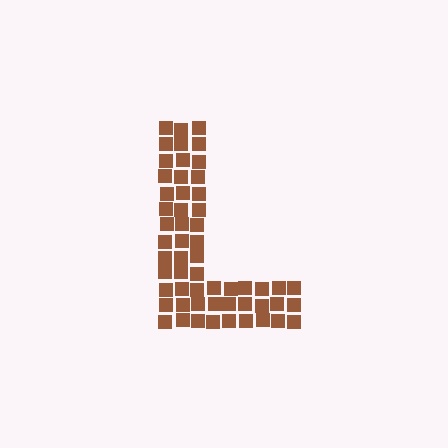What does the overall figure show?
The overall figure shows the letter L.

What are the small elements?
The small elements are squares.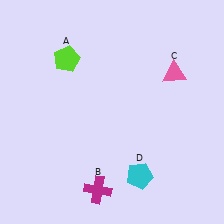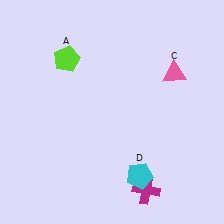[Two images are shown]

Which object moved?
The magenta cross (B) moved right.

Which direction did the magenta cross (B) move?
The magenta cross (B) moved right.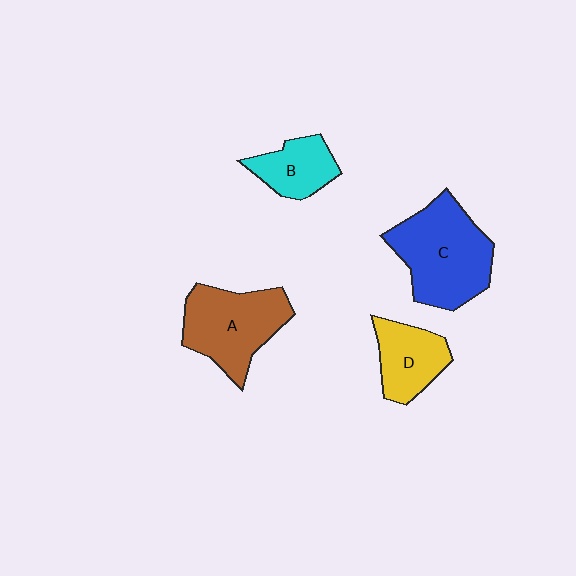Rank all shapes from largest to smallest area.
From largest to smallest: C (blue), A (brown), D (yellow), B (cyan).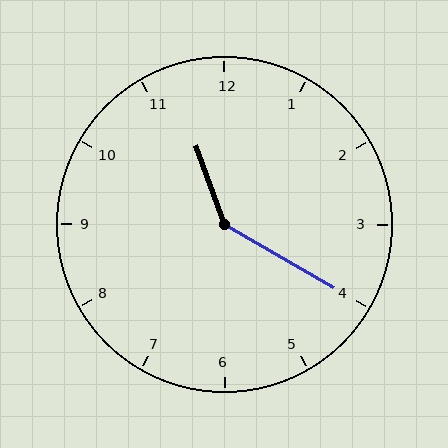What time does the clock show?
11:20.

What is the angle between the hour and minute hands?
Approximately 140 degrees.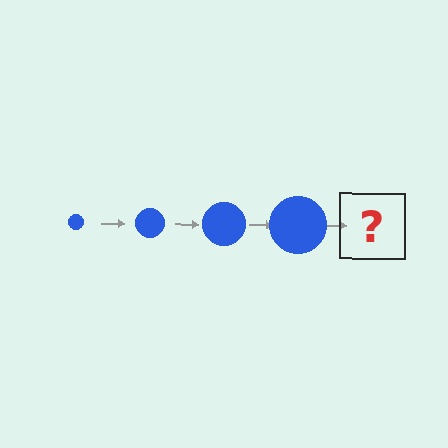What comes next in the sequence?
The next element should be a blue circle, larger than the previous one.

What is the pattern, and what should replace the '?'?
The pattern is that the circle gets progressively larger each step. The '?' should be a blue circle, larger than the previous one.